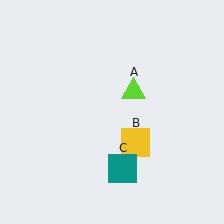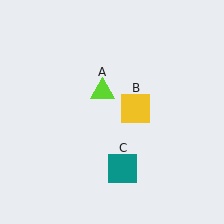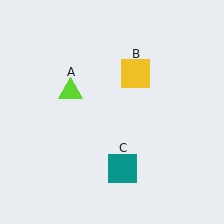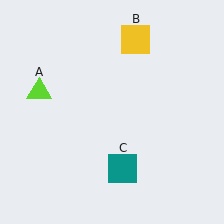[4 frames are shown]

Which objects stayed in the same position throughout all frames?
Teal square (object C) remained stationary.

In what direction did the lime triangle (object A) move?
The lime triangle (object A) moved left.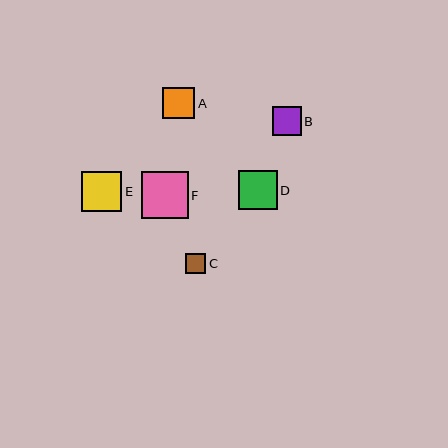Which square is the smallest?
Square C is the smallest with a size of approximately 20 pixels.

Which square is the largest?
Square F is the largest with a size of approximately 47 pixels.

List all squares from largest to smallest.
From largest to smallest: F, E, D, A, B, C.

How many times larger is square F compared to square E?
Square F is approximately 1.2 times the size of square E.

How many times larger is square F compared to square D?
Square F is approximately 1.2 times the size of square D.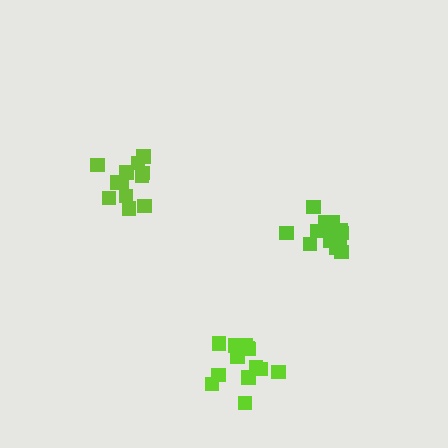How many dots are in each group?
Group 1: 13 dots, Group 2: 13 dots, Group 3: 12 dots (38 total).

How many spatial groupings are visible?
There are 3 spatial groupings.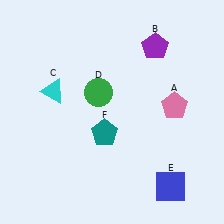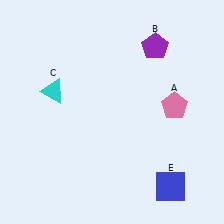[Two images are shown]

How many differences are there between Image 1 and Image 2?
There are 2 differences between the two images.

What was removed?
The teal pentagon (F), the green circle (D) were removed in Image 2.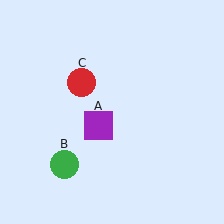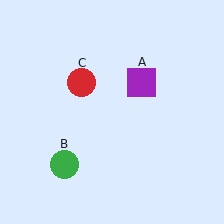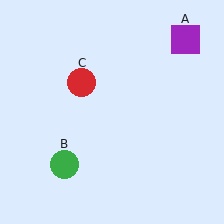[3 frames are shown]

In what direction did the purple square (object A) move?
The purple square (object A) moved up and to the right.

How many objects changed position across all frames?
1 object changed position: purple square (object A).